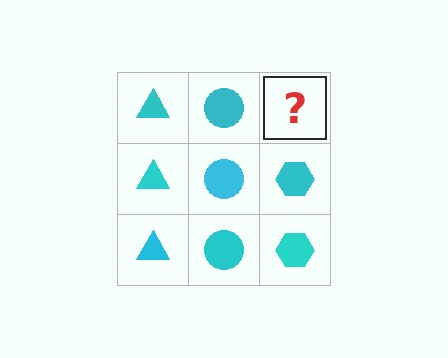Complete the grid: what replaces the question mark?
The question mark should be replaced with a cyan hexagon.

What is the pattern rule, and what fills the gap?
The rule is that each column has a consistent shape. The gap should be filled with a cyan hexagon.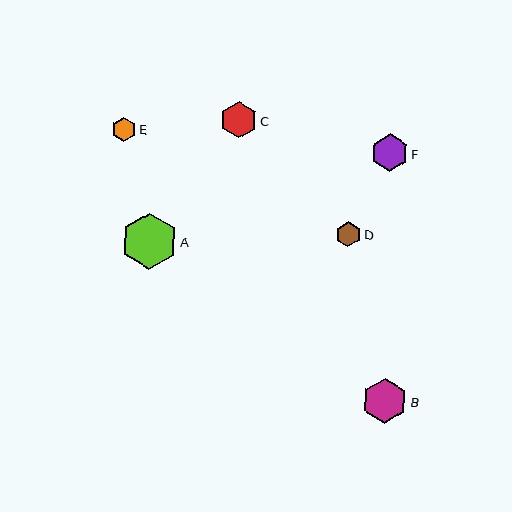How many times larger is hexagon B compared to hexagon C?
Hexagon B is approximately 1.2 times the size of hexagon C.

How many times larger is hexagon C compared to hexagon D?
Hexagon C is approximately 1.5 times the size of hexagon D.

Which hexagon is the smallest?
Hexagon E is the smallest with a size of approximately 24 pixels.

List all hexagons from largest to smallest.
From largest to smallest: A, B, F, C, D, E.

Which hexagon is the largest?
Hexagon A is the largest with a size of approximately 57 pixels.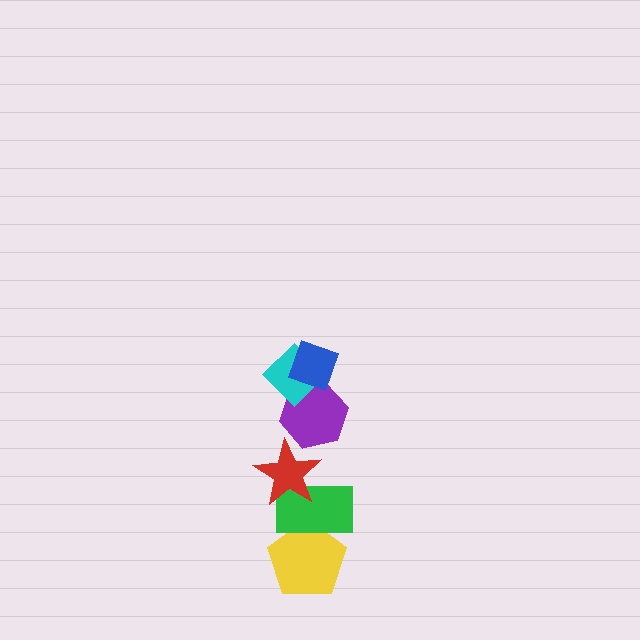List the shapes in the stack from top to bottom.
From top to bottom: the blue diamond, the cyan diamond, the purple hexagon, the red star, the green rectangle, the yellow pentagon.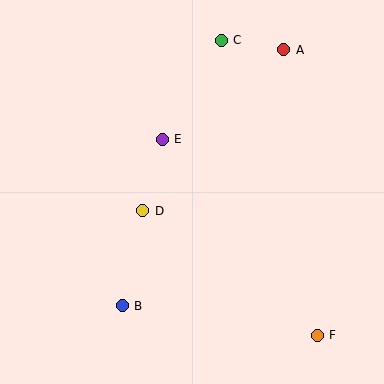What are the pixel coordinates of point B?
Point B is at (122, 306).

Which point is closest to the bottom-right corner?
Point F is closest to the bottom-right corner.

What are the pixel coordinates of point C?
Point C is at (221, 40).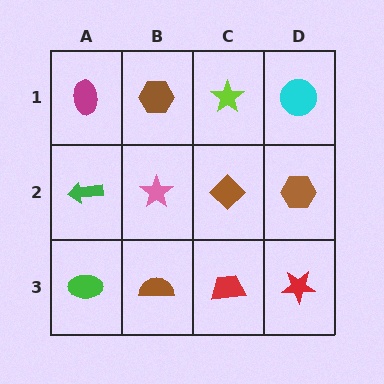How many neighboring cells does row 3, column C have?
3.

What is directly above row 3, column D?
A brown hexagon.